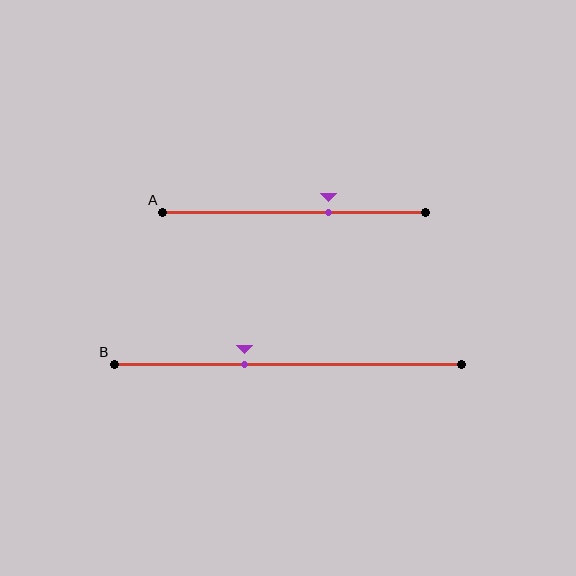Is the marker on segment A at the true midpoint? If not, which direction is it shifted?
No, the marker on segment A is shifted to the right by about 13% of the segment length.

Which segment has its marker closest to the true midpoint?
Segment B has its marker closest to the true midpoint.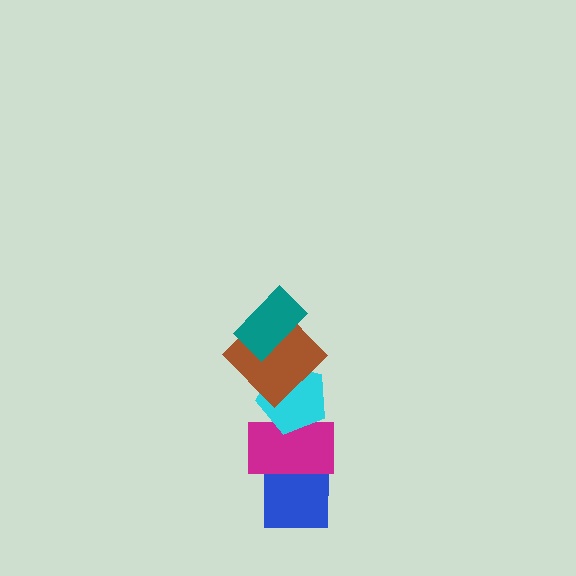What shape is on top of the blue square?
The magenta rectangle is on top of the blue square.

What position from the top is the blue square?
The blue square is 5th from the top.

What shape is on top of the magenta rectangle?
The cyan pentagon is on top of the magenta rectangle.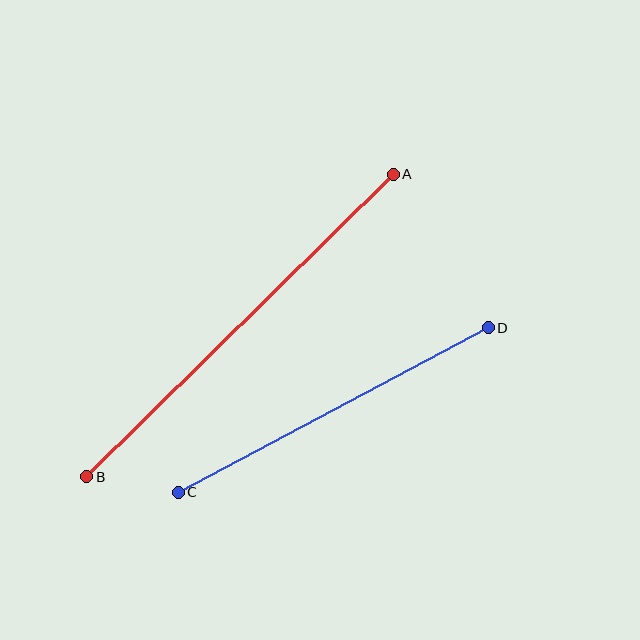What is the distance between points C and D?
The distance is approximately 351 pixels.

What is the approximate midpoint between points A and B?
The midpoint is at approximately (240, 326) pixels.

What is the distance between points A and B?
The distance is approximately 431 pixels.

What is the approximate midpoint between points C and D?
The midpoint is at approximately (333, 410) pixels.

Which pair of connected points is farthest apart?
Points A and B are farthest apart.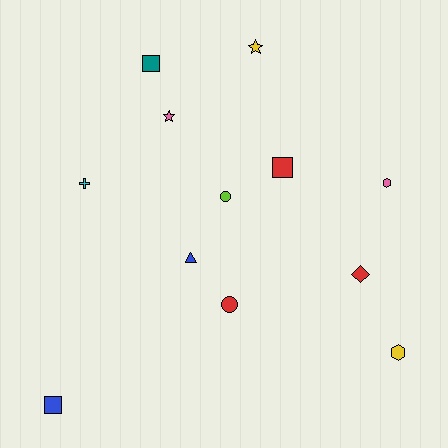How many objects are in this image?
There are 12 objects.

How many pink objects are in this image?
There are 2 pink objects.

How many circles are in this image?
There are 2 circles.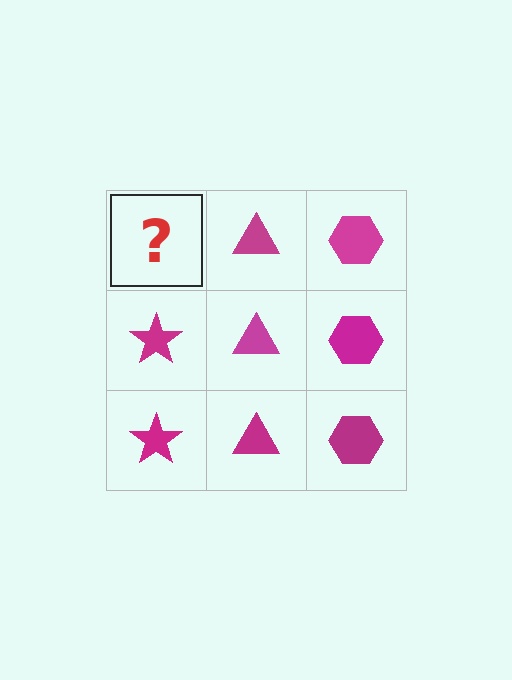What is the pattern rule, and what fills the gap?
The rule is that each column has a consistent shape. The gap should be filled with a magenta star.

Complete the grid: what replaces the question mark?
The question mark should be replaced with a magenta star.